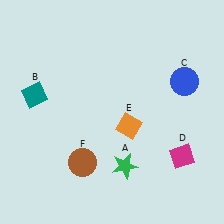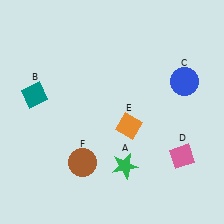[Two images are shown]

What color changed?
The diamond (D) changed from magenta in Image 1 to pink in Image 2.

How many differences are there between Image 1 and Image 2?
There is 1 difference between the two images.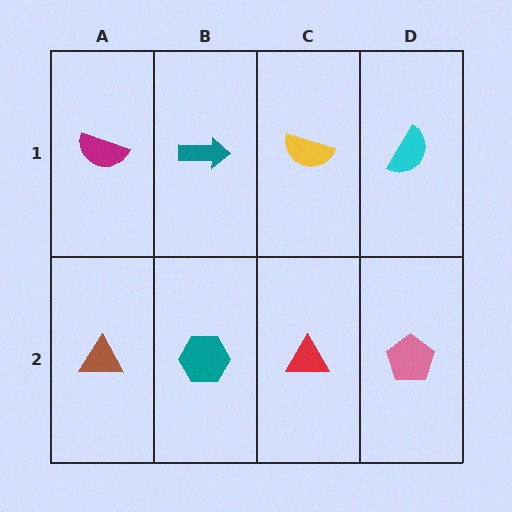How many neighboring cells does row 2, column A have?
2.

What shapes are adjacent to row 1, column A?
A brown triangle (row 2, column A), a teal arrow (row 1, column B).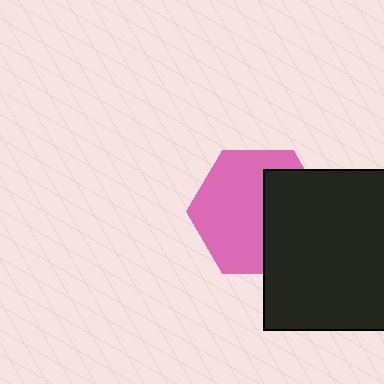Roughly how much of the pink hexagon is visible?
About half of it is visible (roughly 61%).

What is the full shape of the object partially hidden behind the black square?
The partially hidden object is a pink hexagon.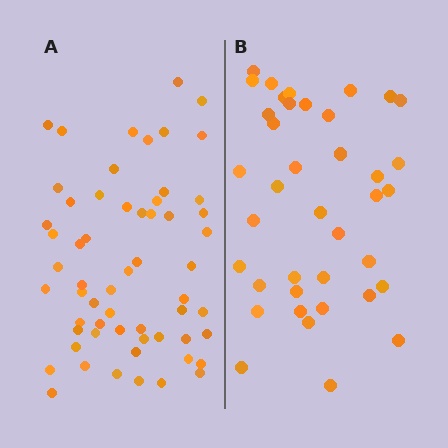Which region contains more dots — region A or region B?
Region A (the left region) has more dots.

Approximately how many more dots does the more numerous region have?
Region A has approximately 20 more dots than region B.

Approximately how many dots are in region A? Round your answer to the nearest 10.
About 60 dots. (The exact count is 59, which rounds to 60.)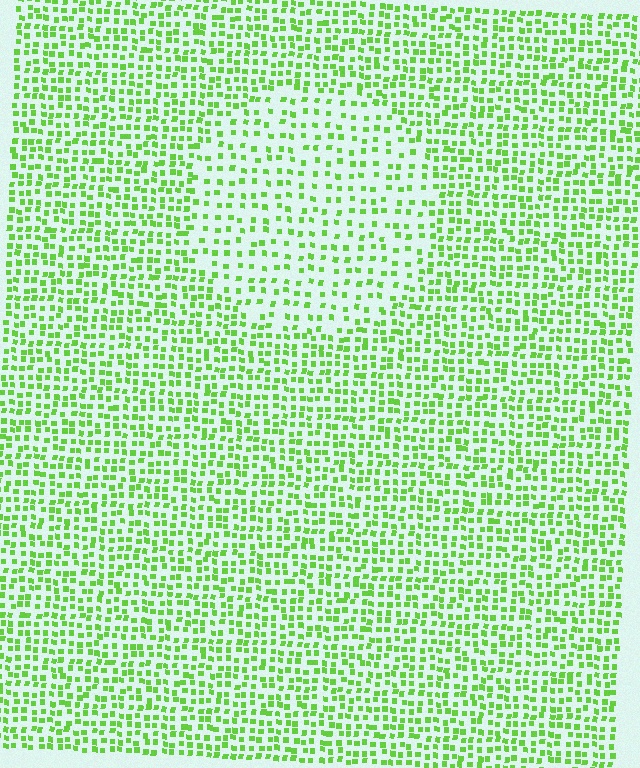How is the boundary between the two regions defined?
The boundary is defined by a change in element density (approximately 1.9x ratio). All elements are the same color, size, and shape.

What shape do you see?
I see a circle.